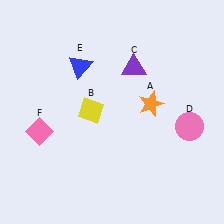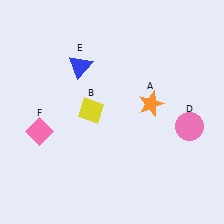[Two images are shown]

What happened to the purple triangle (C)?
The purple triangle (C) was removed in Image 2. It was in the top-right area of Image 1.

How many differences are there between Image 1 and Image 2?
There is 1 difference between the two images.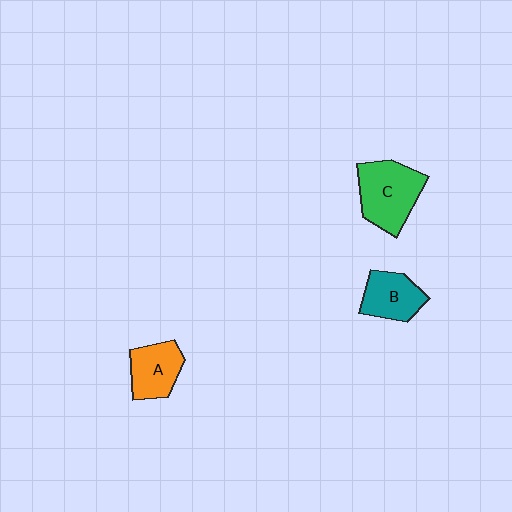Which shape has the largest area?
Shape C (green).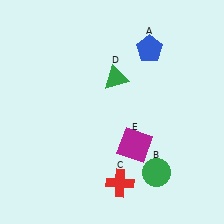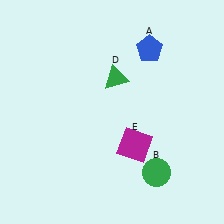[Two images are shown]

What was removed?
The red cross (C) was removed in Image 2.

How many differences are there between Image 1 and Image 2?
There is 1 difference between the two images.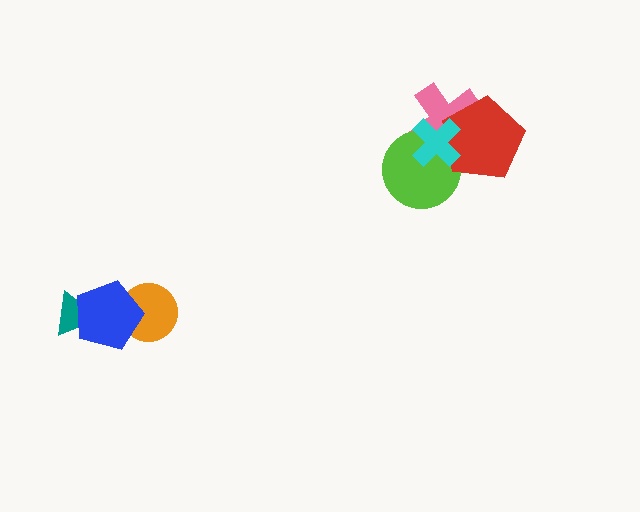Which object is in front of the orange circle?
The blue pentagon is in front of the orange circle.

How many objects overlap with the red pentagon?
3 objects overlap with the red pentagon.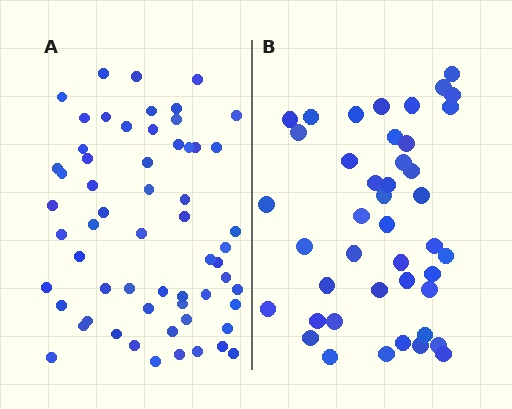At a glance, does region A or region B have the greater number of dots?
Region A (the left region) has more dots.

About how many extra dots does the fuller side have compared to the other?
Region A has approximately 15 more dots than region B.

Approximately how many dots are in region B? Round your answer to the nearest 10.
About 40 dots. (The exact count is 43, which rounds to 40.)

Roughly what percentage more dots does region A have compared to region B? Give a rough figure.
About 40% more.